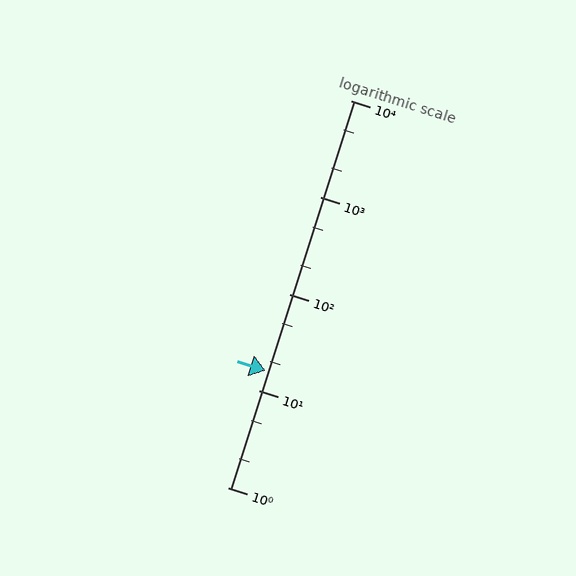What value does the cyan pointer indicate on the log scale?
The pointer indicates approximately 16.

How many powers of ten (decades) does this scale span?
The scale spans 4 decades, from 1 to 10000.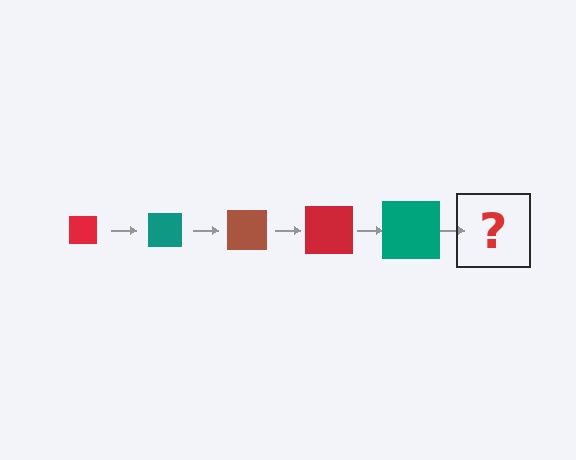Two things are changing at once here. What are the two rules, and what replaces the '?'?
The two rules are that the square grows larger each step and the color cycles through red, teal, and brown. The '?' should be a brown square, larger than the previous one.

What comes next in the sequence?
The next element should be a brown square, larger than the previous one.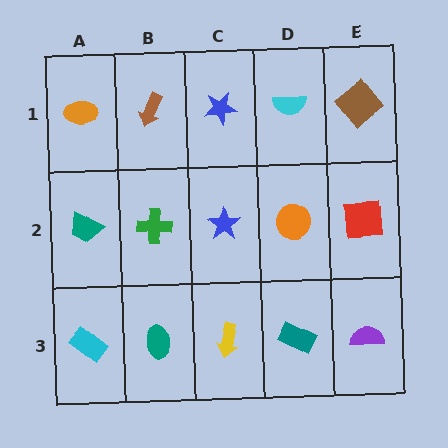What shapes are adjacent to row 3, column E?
A red square (row 2, column E), a teal rectangle (row 3, column D).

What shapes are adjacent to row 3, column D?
An orange circle (row 2, column D), a yellow arrow (row 3, column C), a purple semicircle (row 3, column E).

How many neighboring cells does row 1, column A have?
2.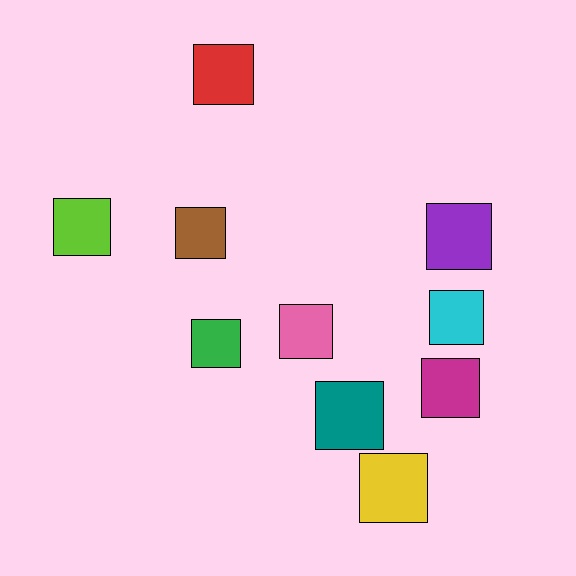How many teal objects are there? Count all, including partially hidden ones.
There is 1 teal object.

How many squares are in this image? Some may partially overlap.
There are 10 squares.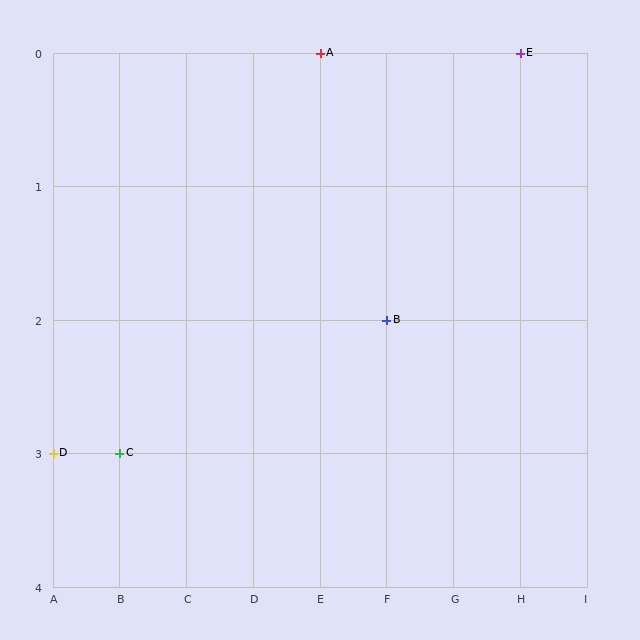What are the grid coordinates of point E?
Point E is at grid coordinates (H, 0).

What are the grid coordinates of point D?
Point D is at grid coordinates (A, 3).